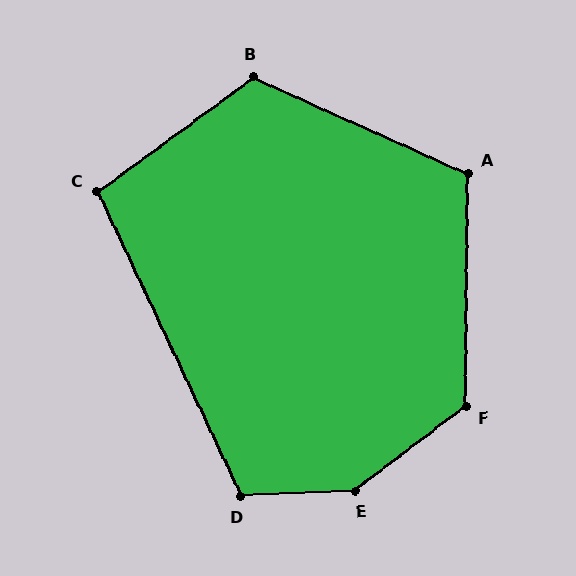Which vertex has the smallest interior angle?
C, at approximately 101 degrees.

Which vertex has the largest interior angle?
E, at approximately 145 degrees.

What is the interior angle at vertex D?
Approximately 113 degrees (obtuse).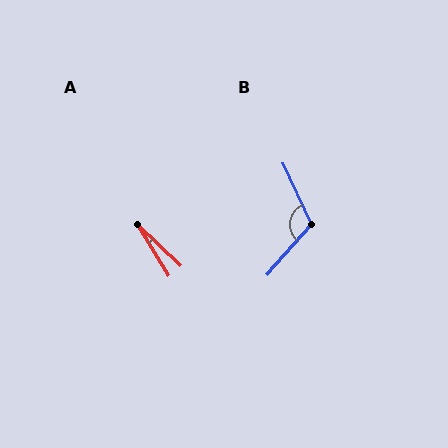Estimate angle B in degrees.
Approximately 113 degrees.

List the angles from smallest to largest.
A (15°), B (113°).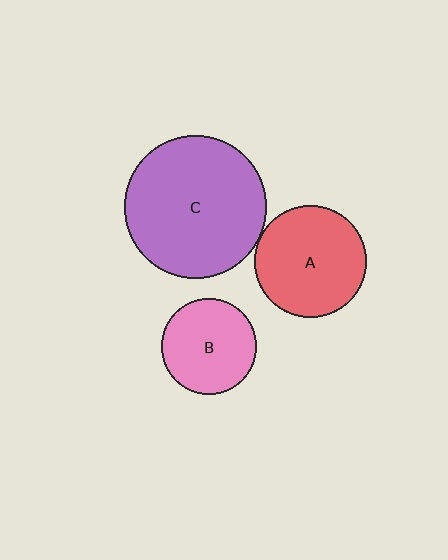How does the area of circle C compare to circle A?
Approximately 1.6 times.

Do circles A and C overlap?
Yes.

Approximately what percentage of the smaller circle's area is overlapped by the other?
Approximately 5%.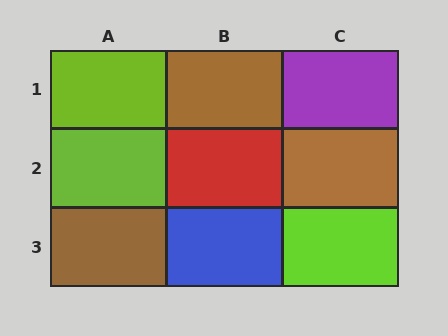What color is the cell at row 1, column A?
Lime.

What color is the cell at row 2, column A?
Lime.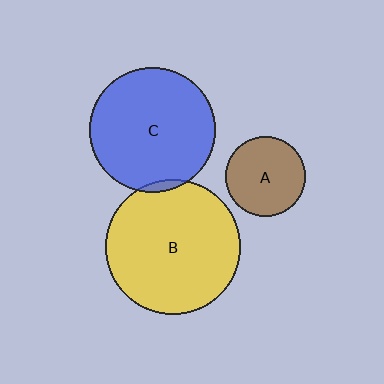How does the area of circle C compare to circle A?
Approximately 2.4 times.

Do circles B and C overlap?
Yes.